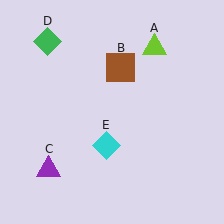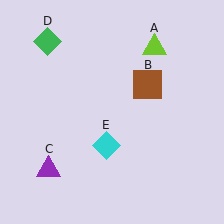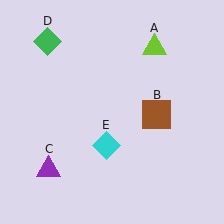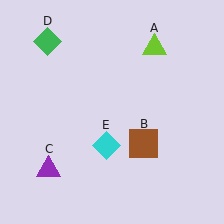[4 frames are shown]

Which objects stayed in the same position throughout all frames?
Lime triangle (object A) and purple triangle (object C) and green diamond (object D) and cyan diamond (object E) remained stationary.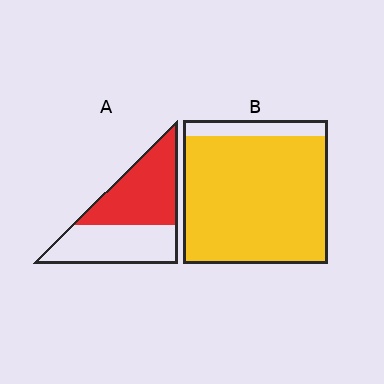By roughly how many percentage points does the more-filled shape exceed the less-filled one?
By roughly 35 percentage points (B over A).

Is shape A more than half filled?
Roughly half.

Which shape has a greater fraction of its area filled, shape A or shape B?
Shape B.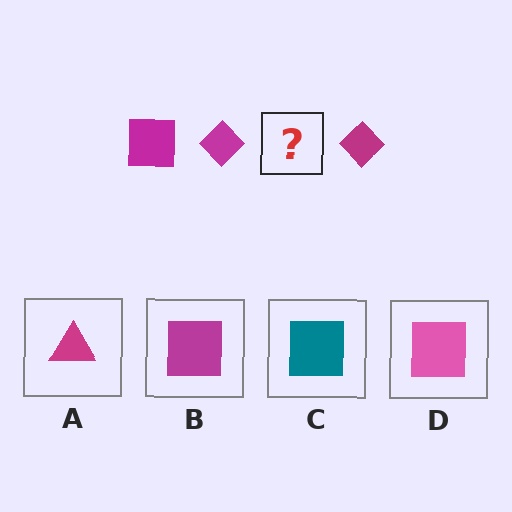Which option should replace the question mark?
Option B.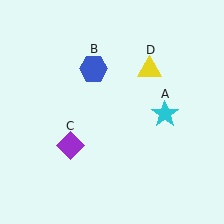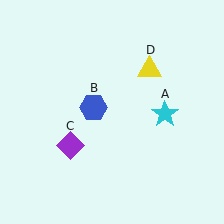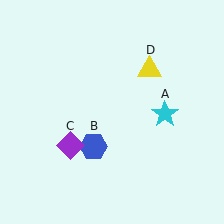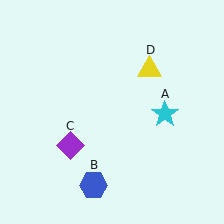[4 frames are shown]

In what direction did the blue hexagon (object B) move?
The blue hexagon (object B) moved down.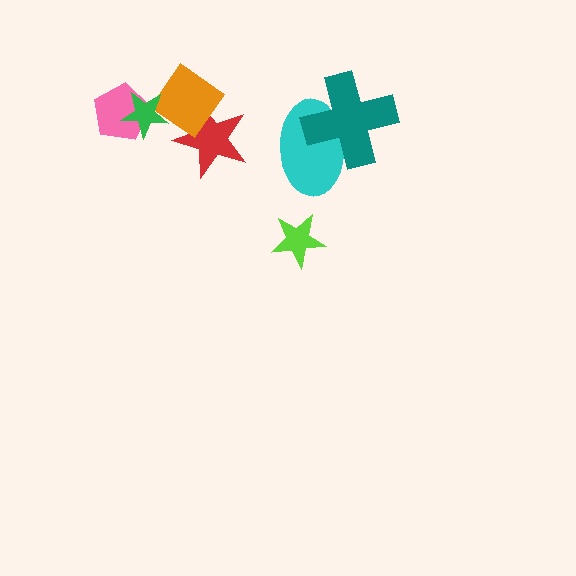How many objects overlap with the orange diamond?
2 objects overlap with the orange diamond.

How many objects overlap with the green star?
2 objects overlap with the green star.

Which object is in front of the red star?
The orange diamond is in front of the red star.